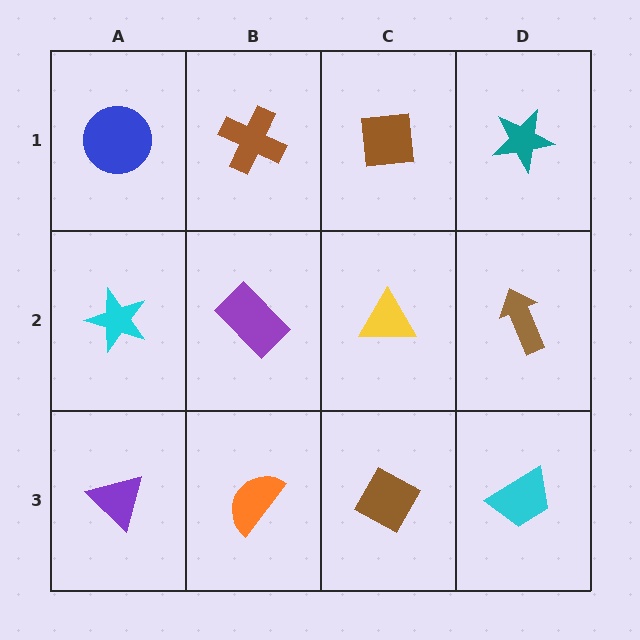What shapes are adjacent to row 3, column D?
A brown arrow (row 2, column D), a brown diamond (row 3, column C).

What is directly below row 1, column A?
A cyan star.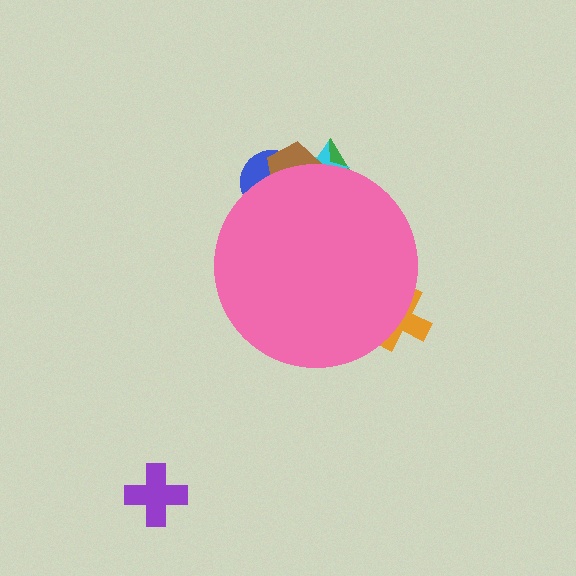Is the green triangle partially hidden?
Yes, the green triangle is partially hidden behind the pink circle.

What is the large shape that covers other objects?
A pink circle.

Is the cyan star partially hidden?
Yes, the cyan star is partially hidden behind the pink circle.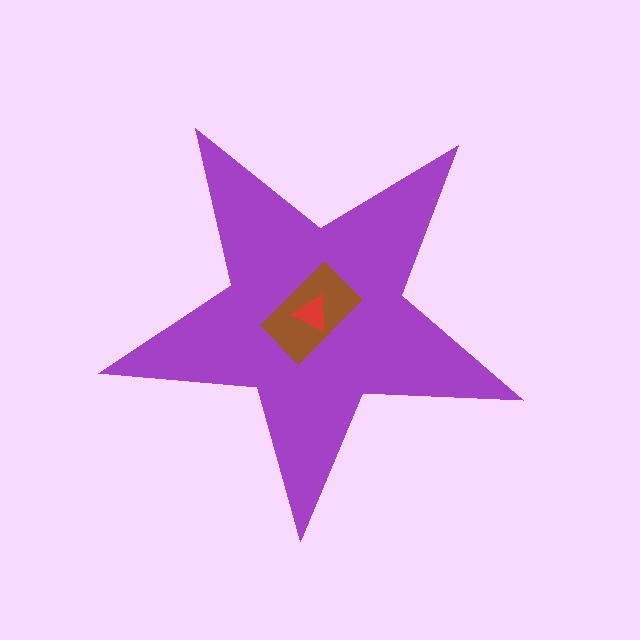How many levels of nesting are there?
3.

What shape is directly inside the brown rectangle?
The red triangle.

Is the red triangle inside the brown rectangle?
Yes.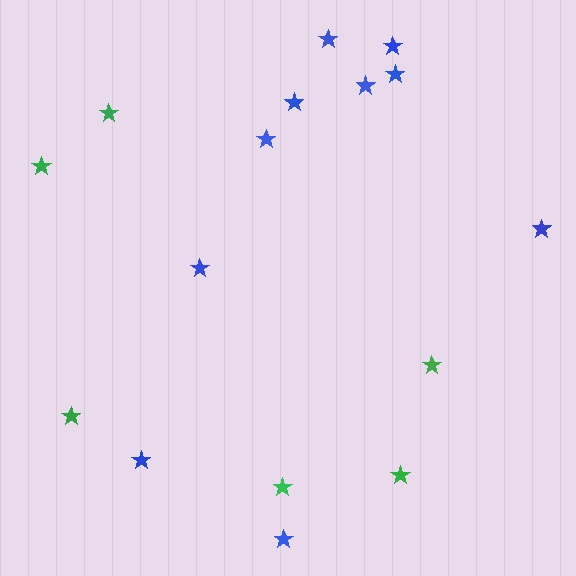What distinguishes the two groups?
There are 2 groups: one group of blue stars (10) and one group of green stars (6).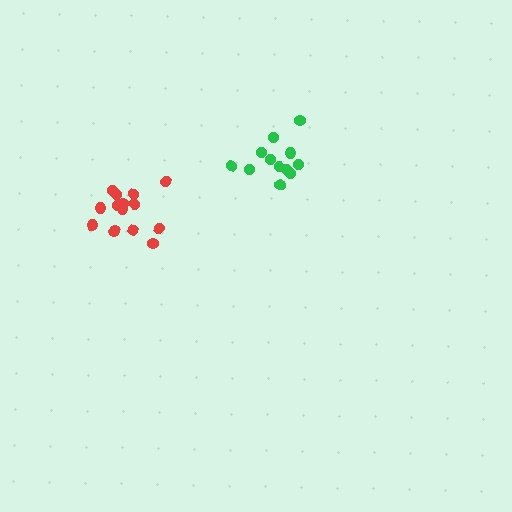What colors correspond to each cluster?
The clusters are colored: red, green.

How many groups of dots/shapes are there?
There are 2 groups.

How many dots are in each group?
Group 1: 14 dots, Group 2: 12 dots (26 total).